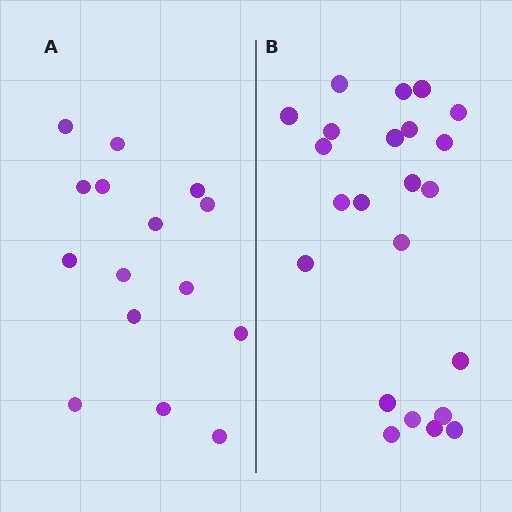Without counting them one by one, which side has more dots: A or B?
Region B (the right region) has more dots.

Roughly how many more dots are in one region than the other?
Region B has roughly 8 or so more dots than region A.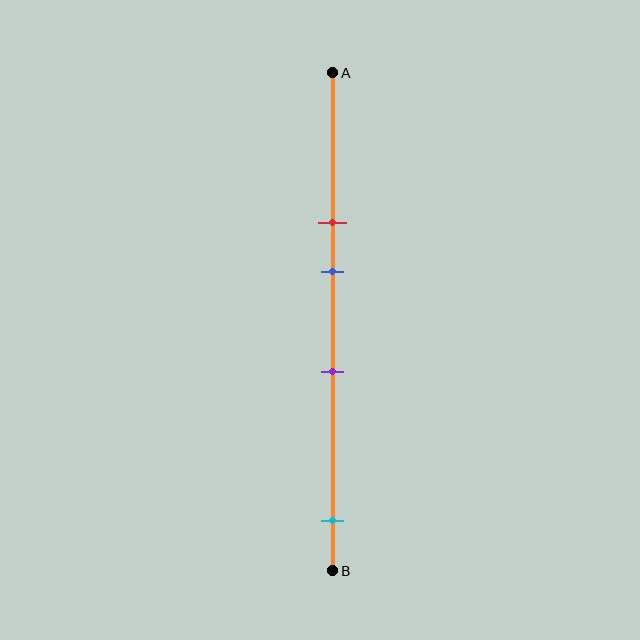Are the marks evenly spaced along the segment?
No, the marks are not evenly spaced.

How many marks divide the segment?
There are 4 marks dividing the segment.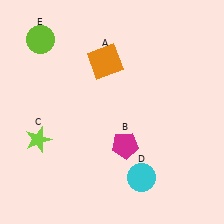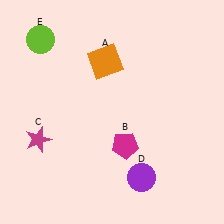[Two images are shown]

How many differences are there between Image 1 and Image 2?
There are 2 differences between the two images.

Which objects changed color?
C changed from lime to magenta. D changed from cyan to purple.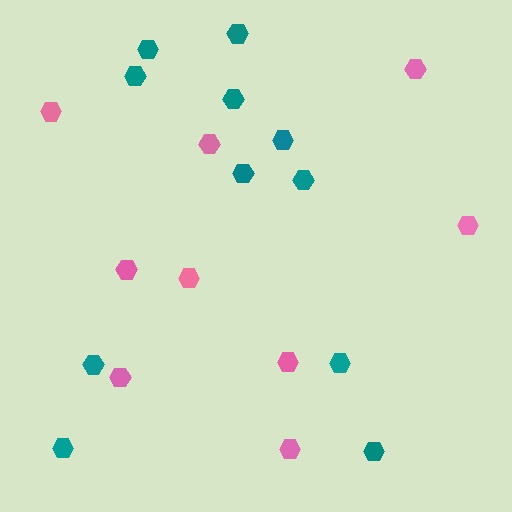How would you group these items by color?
There are 2 groups: one group of pink hexagons (9) and one group of teal hexagons (11).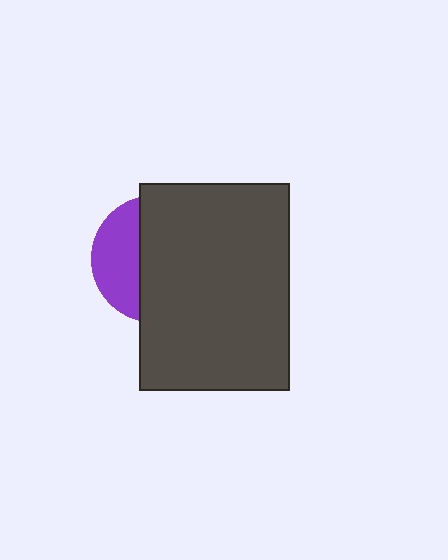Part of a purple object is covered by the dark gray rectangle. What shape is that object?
It is a circle.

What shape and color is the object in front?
The object in front is a dark gray rectangle.